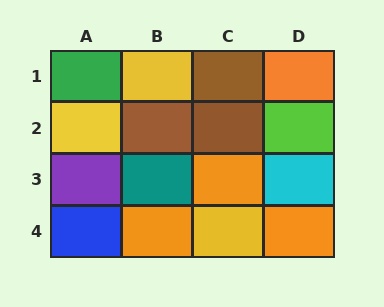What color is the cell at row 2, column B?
Brown.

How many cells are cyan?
1 cell is cyan.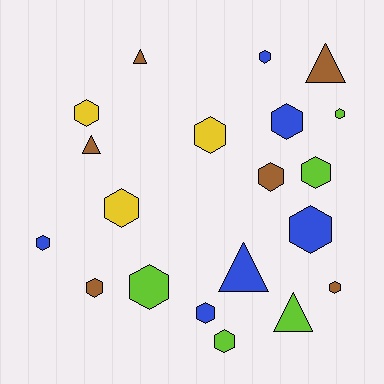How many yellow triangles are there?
There are no yellow triangles.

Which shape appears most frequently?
Hexagon, with 15 objects.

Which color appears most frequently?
Blue, with 6 objects.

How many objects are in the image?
There are 20 objects.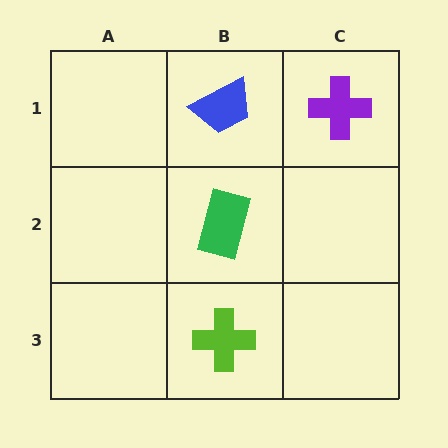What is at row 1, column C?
A purple cross.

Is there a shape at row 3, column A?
No, that cell is empty.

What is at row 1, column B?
A blue trapezoid.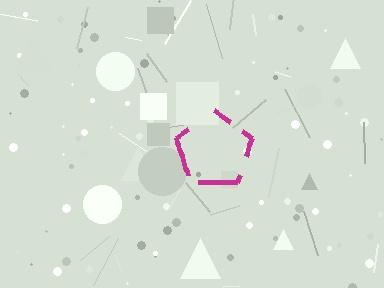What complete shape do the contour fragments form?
The contour fragments form a pentagon.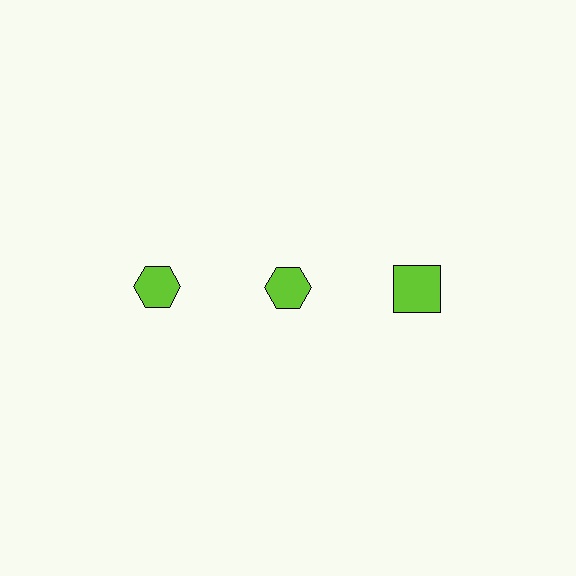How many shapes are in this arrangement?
There are 3 shapes arranged in a grid pattern.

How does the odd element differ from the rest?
It has a different shape: square instead of hexagon.